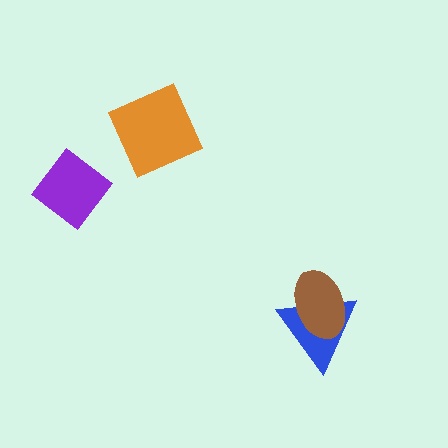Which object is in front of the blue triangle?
The brown ellipse is in front of the blue triangle.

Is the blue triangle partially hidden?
Yes, it is partially covered by another shape.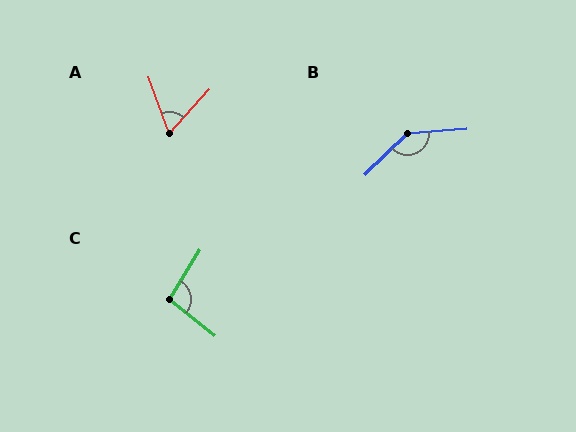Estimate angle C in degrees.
Approximately 97 degrees.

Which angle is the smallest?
A, at approximately 62 degrees.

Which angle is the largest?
B, at approximately 141 degrees.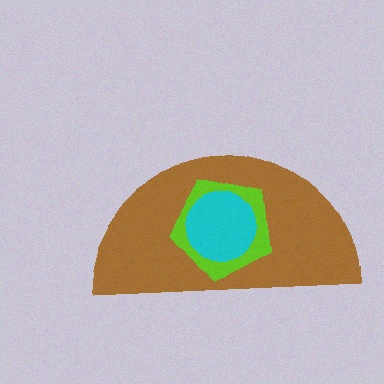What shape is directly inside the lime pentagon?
The cyan circle.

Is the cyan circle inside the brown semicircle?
Yes.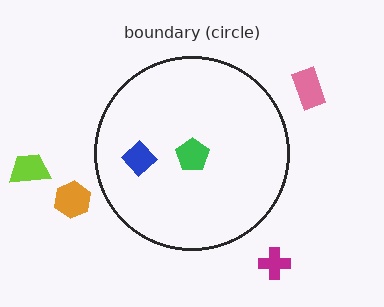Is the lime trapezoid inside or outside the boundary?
Outside.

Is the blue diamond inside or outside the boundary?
Inside.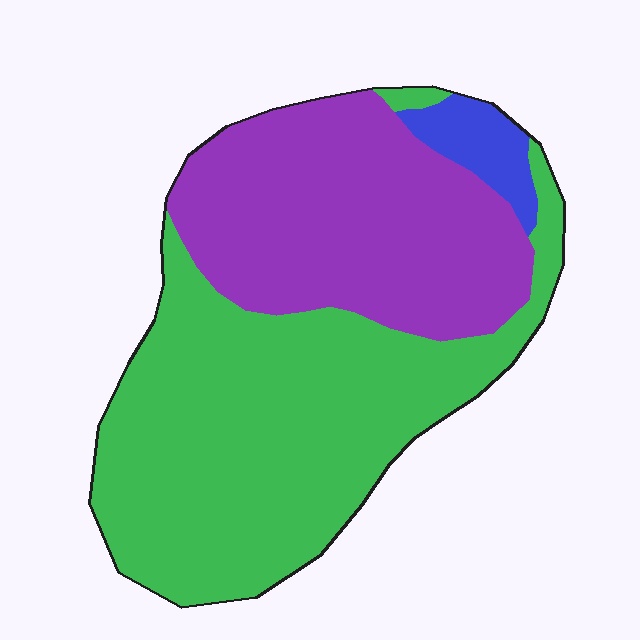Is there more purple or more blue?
Purple.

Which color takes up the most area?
Green, at roughly 55%.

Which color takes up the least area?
Blue, at roughly 5%.